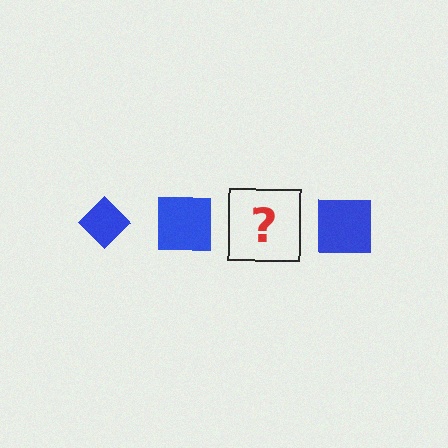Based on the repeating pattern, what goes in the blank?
The blank should be a blue diamond.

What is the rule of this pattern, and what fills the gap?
The rule is that the pattern cycles through diamond, square shapes in blue. The gap should be filled with a blue diamond.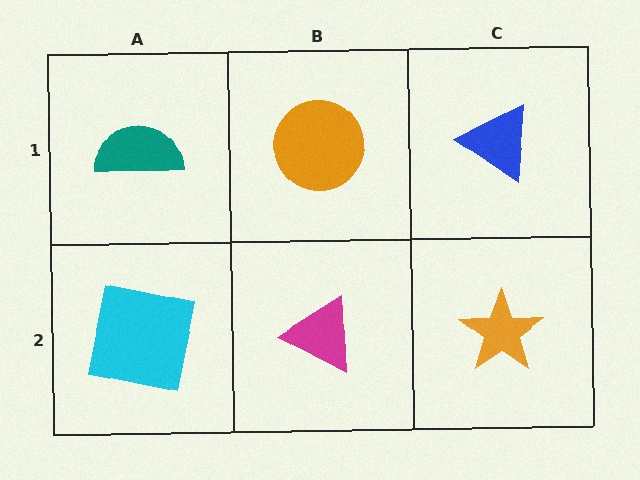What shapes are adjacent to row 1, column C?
An orange star (row 2, column C), an orange circle (row 1, column B).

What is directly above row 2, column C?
A blue triangle.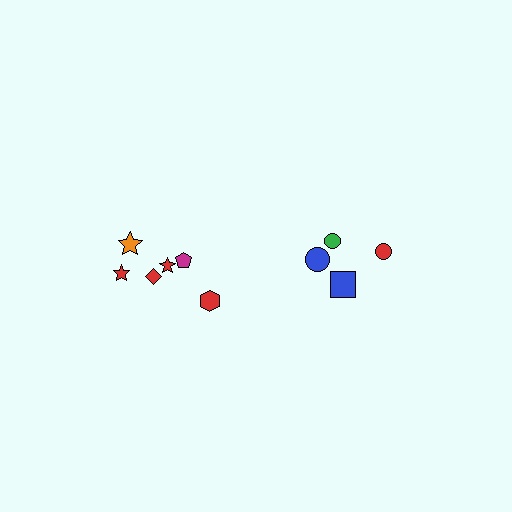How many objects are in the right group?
There are 4 objects.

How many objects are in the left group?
There are 6 objects.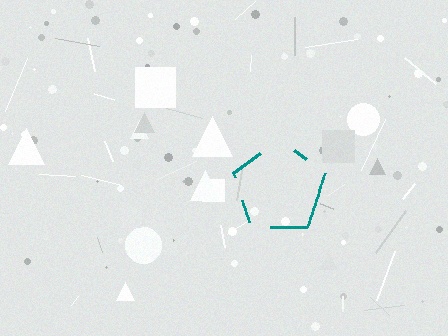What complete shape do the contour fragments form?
The contour fragments form a pentagon.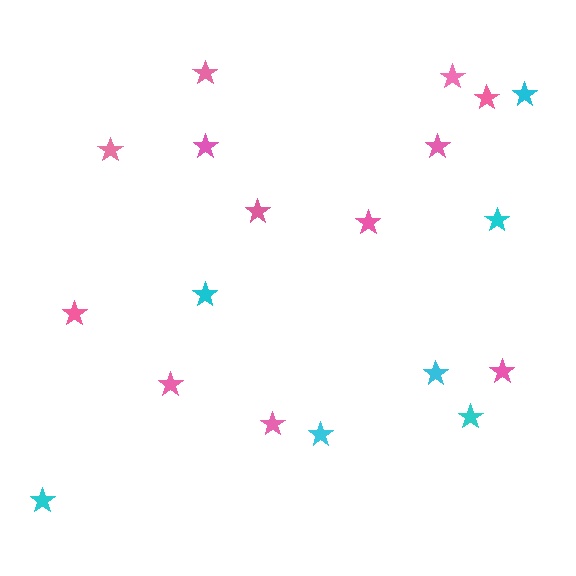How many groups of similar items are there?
There are 2 groups: one group of cyan stars (7) and one group of pink stars (12).